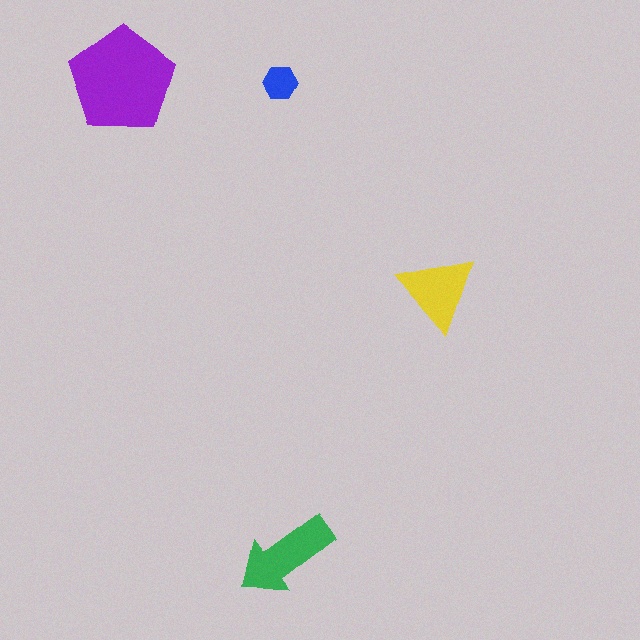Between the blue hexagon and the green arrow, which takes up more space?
The green arrow.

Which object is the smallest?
The blue hexagon.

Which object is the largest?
The purple pentagon.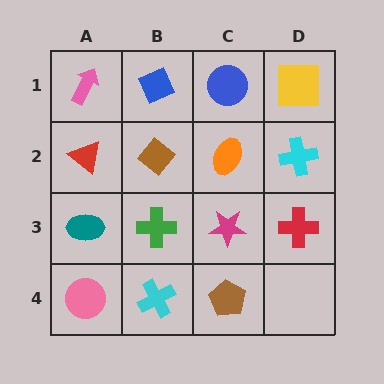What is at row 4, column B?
A cyan cross.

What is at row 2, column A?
A red triangle.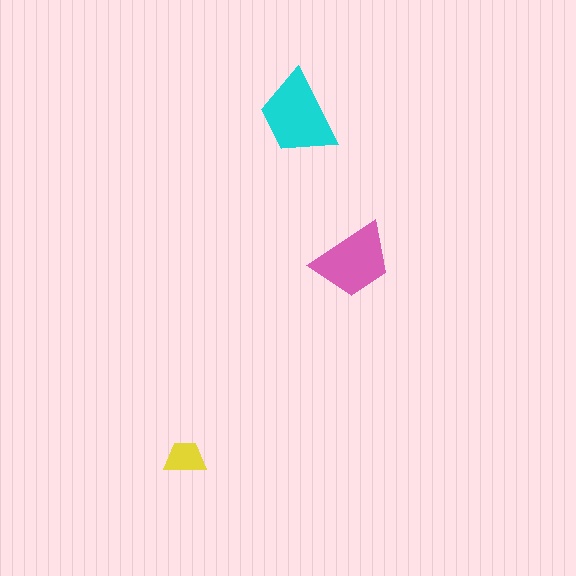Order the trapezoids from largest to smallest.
the cyan one, the pink one, the yellow one.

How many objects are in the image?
There are 3 objects in the image.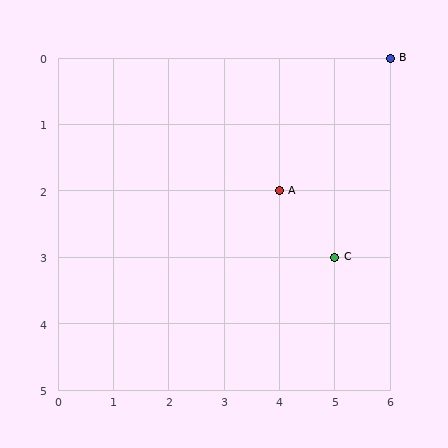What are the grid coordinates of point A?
Point A is at grid coordinates (4, 2).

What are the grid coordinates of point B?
Point B is at grid coordinates (6, 0).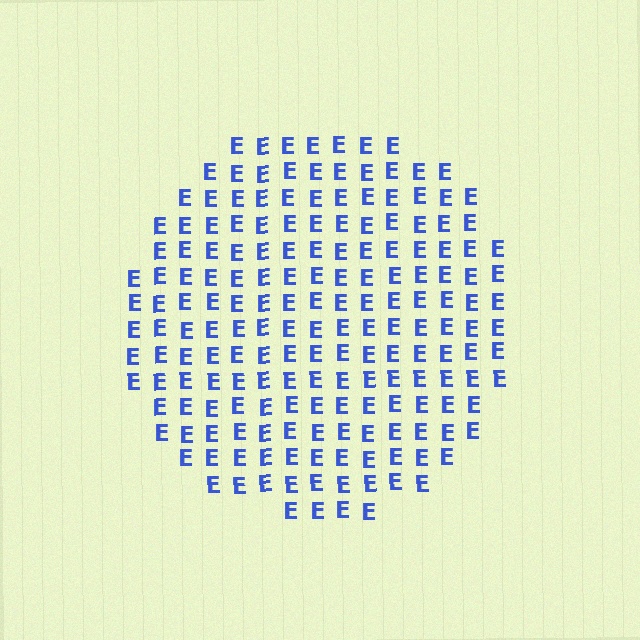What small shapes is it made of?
It is made of small letter E's.